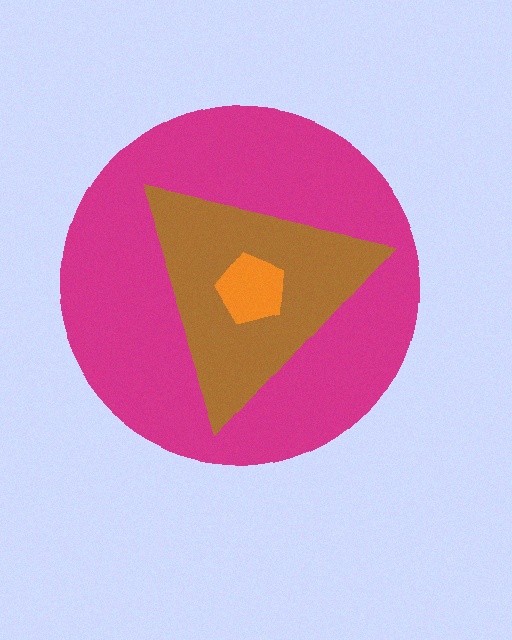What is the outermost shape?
The magenta circle.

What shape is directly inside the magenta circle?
The brown triangle.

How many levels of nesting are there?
3.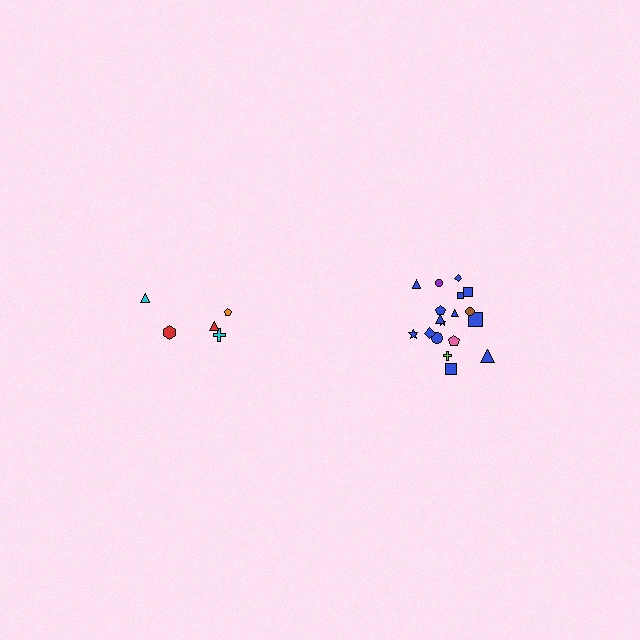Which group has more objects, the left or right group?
The right group.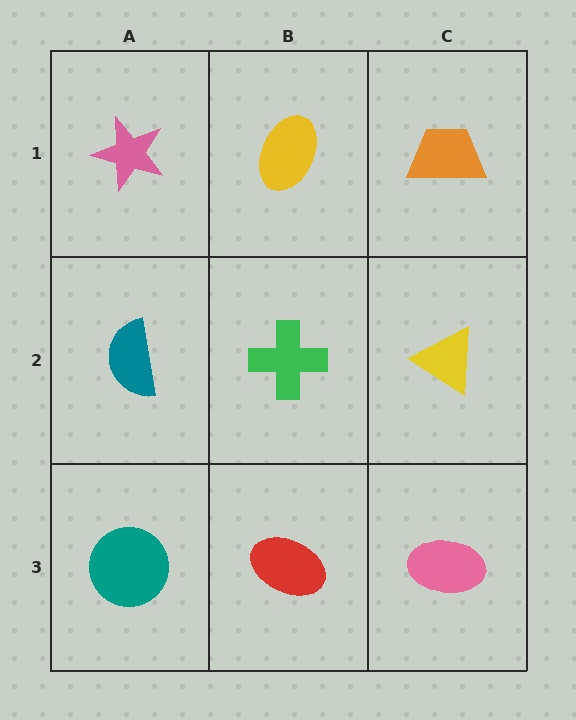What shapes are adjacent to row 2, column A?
A pink star (row 1, column A), a teal circle (row 3, column A), a green cross (row 2, column B).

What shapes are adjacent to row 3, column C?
A yellow triangle (row 2, column C), a red ellipse (row 3, column B).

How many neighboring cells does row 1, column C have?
2.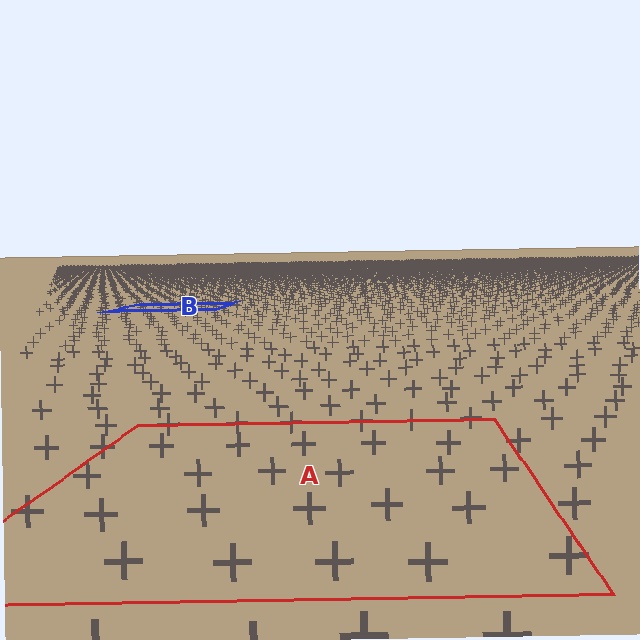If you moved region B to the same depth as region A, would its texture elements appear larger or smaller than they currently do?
They would appear larger. At a closer depth, the same texture elements are projected at a bigger on-screen size.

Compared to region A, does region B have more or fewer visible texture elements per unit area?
Region B has more texture elements per unit area — they are packed more densely because it is farther away.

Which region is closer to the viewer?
Region A is closer. The texture elements there are larger and more spread out.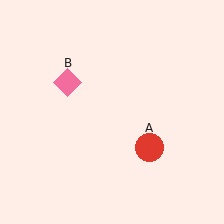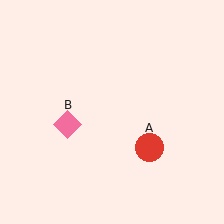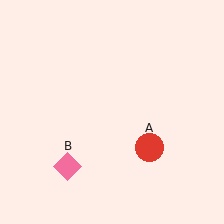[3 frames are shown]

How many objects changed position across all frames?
1 object changed position: pink diamond (object B).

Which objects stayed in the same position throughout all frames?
Red circle (object A) remained stationary.